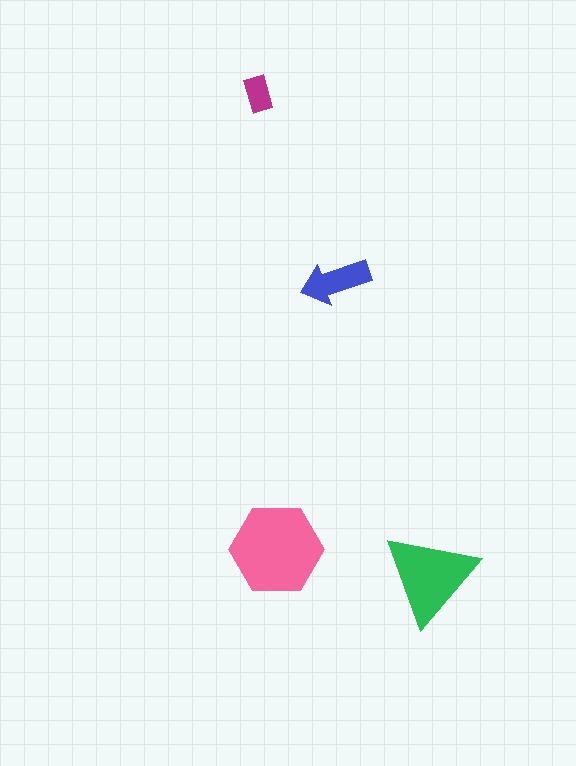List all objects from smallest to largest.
The magenta rectangle, the blue arrow, the green triangle, the pink hexagon.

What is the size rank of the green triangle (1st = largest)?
2nd.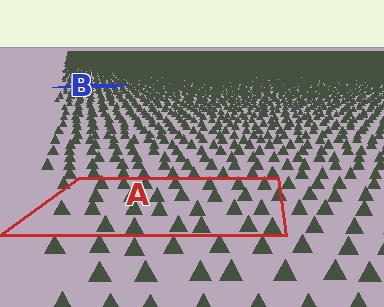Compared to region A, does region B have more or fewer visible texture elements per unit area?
Region B has more texture elements per unit area — they are packed more densely because it is farther away.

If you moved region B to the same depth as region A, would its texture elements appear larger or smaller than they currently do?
They would appear larger. At a closer depth, the same texture elements are projected at a bigger on-screen size.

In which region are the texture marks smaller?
The texture marks are smaller in region B, because it is farther away.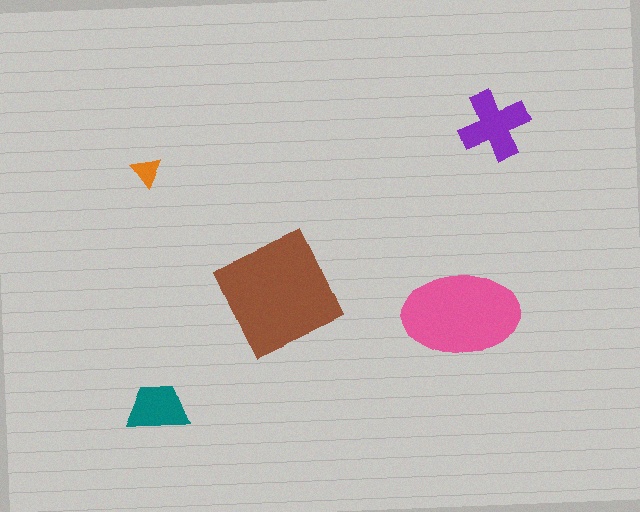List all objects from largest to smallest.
The brown square, the pink ellipse, the purple cross, the teal trapezoid, the orange triangle.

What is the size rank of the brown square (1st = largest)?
1st.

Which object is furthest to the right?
The purple cross is rightmost.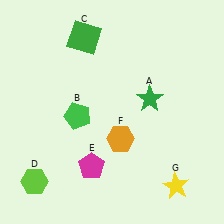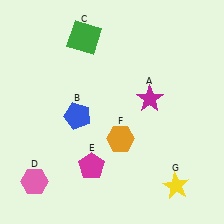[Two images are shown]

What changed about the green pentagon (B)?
In Image 1, B is green. In Image 2, it changed to blue.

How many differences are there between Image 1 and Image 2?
There are 3 differences between the two images.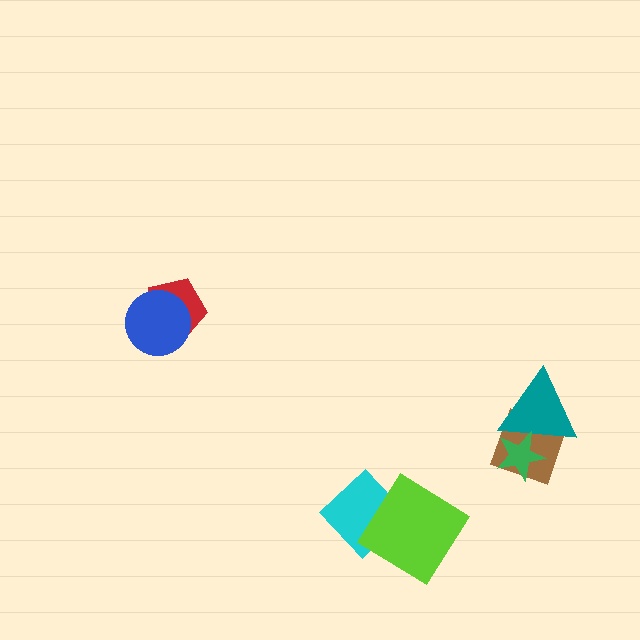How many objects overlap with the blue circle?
1 object overlaps with the blue circle.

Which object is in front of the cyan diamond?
The lime diamond is in front of the cyan diamond.